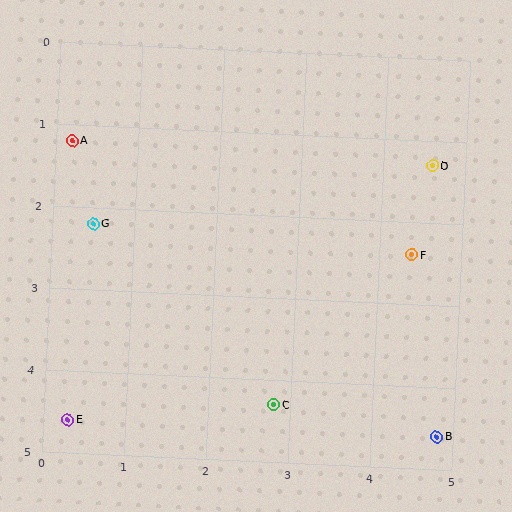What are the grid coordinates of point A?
Point A is at approximately (0.2, 1.2).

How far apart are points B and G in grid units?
Points B and G are about 4.9 grid units apart.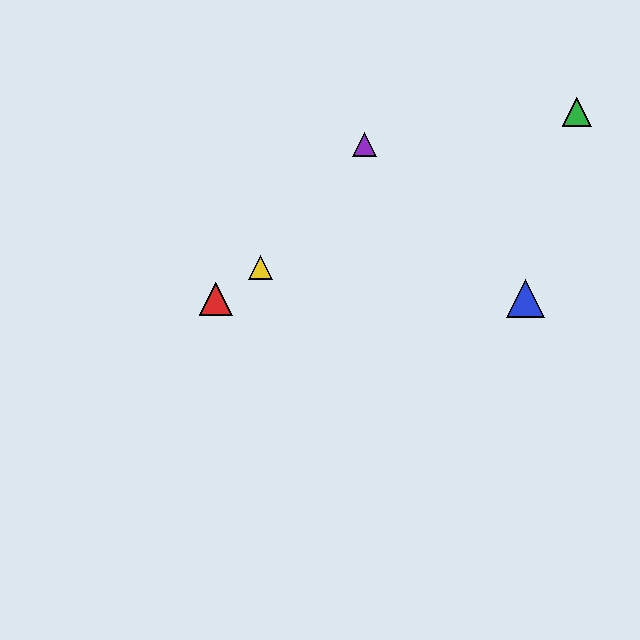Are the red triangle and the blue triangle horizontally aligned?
Yes, both are at y≈299.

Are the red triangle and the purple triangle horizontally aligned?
No, the red triangle is at y≈299 and the purple triangle is at y≈144.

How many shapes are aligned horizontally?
2 shapes (the red triangle, the blue triangle) are aligned horizontally.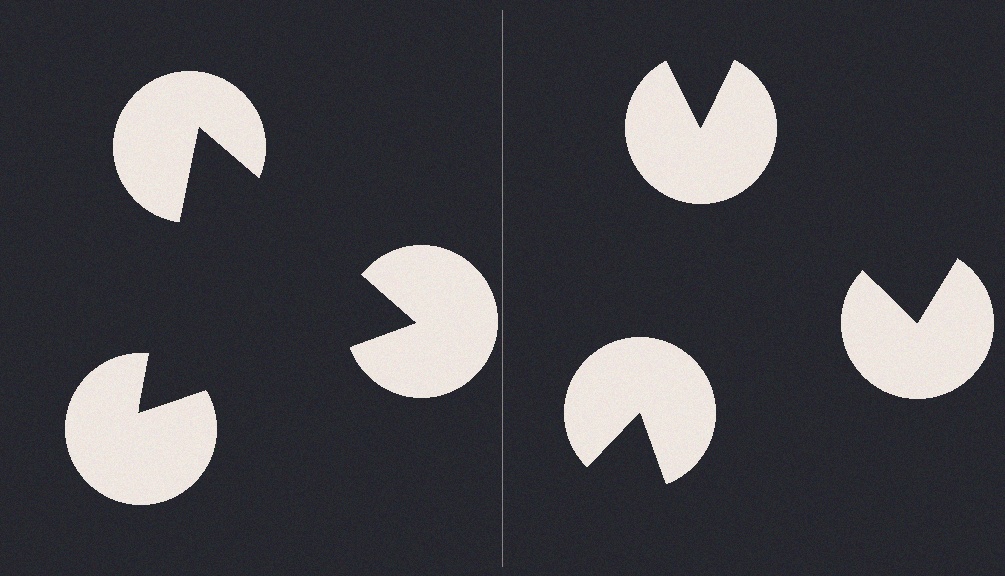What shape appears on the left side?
An illusory triangle.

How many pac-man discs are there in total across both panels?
6 — 3 on each side.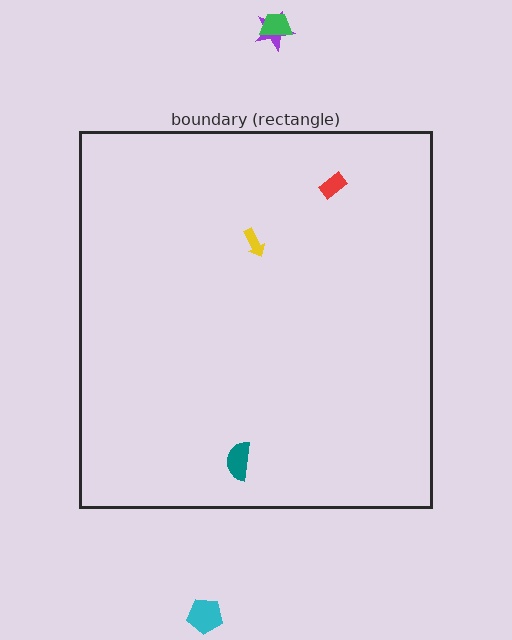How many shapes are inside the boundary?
3 inside, 3 outside.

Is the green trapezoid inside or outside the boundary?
Outside.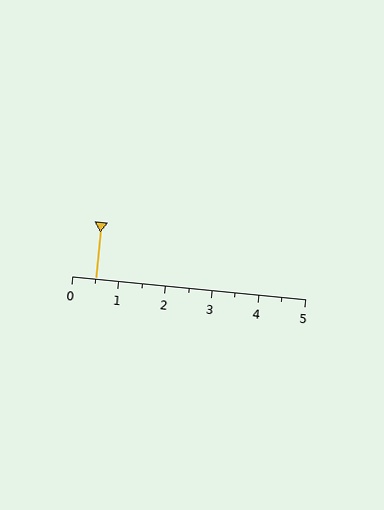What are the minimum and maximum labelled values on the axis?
The axis runs from 0 to 5.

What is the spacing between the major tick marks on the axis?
The major ticks are spaced 1 apart.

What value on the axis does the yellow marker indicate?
The marker indicates approximately 0.5.